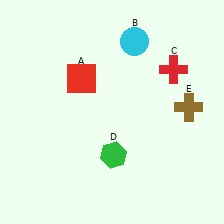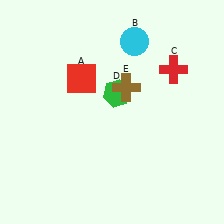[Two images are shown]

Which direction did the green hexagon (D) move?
The green hexagon (D) moved up.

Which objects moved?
The objects that moved are: the green hexagon (D), the brown cross (E).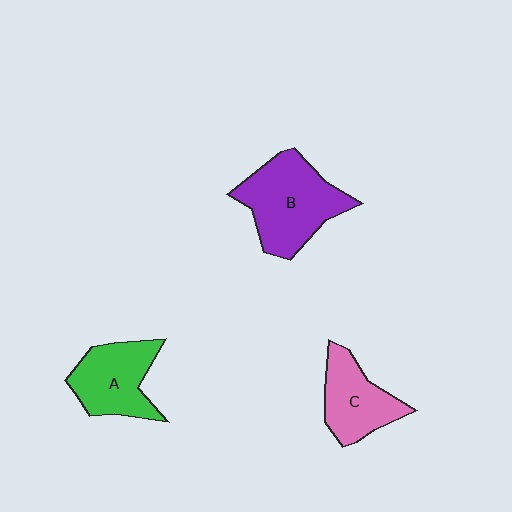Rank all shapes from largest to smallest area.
From largest to smallest: B (purple), A (green), C (pink).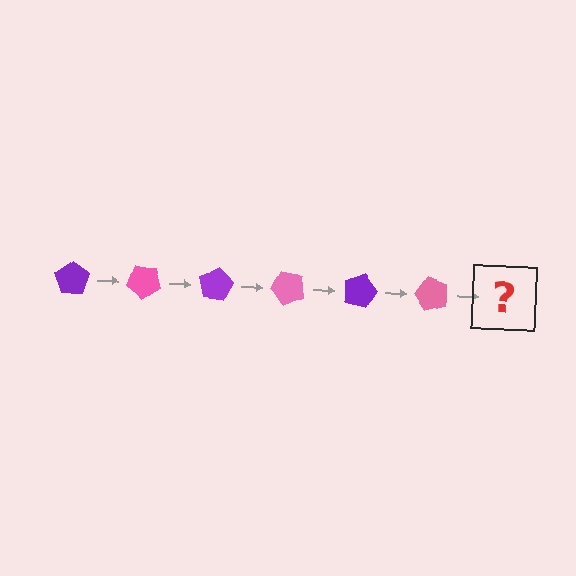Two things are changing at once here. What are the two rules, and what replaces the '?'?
The two rules are that it rotates 40 degrees each step and the color cycles through purple and pink. The '?' should be a purple pentagon, rotated 240 degrees from the start.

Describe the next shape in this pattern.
It should be a purple pentagon, rotated 240 degrees from the start.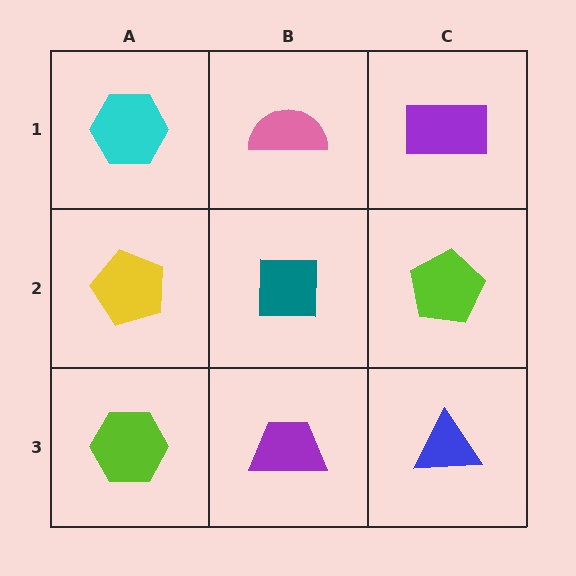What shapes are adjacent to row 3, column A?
A yellow pentagon (row 2, column A), a purple trapezoid (row 3, column B).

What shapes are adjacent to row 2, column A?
A cyan hexagon (row 1, column A), a lime hexagon (row 3, column A), a teal square (row 2, column B).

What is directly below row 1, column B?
A teal square.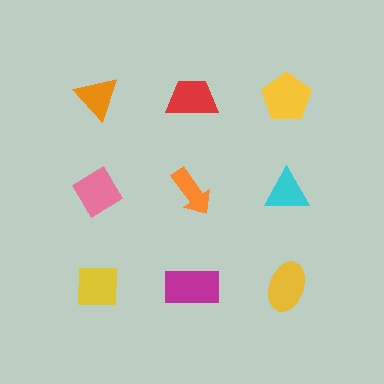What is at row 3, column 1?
A yellow square.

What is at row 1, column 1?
An orange triangle.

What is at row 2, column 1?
A pink diamond.